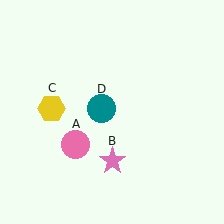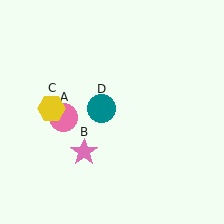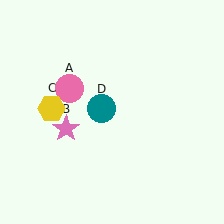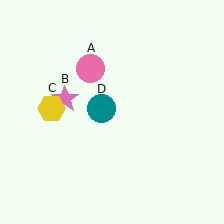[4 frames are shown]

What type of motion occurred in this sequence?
The pink circle (object A), pink star (object B) rotated clockwise around the center of the scene.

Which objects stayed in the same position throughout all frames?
Yellow hexagon (object C) and teal circle (object D) remained stationary.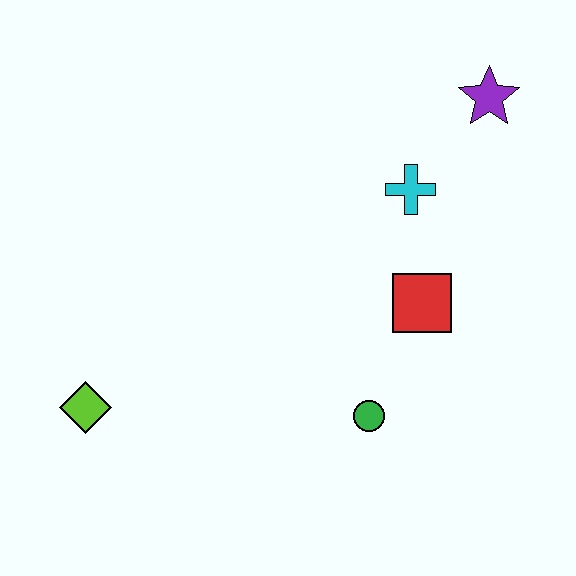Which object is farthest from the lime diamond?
The purple star is farthest from the lime diamond.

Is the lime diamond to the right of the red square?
No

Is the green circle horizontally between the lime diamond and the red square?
Yes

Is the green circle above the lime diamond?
No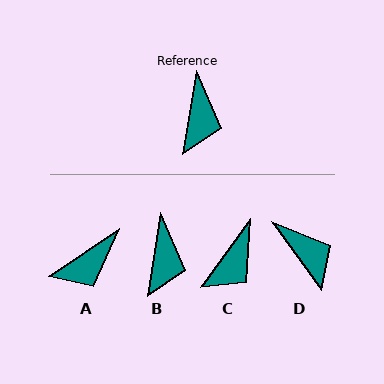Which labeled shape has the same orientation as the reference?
B.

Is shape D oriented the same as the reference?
No, it is off by about 45 degrees.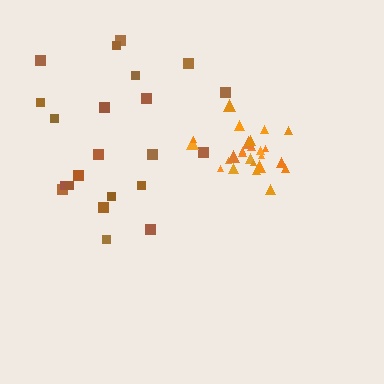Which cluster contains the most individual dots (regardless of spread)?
Orange (25).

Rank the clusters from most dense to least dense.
orange, brown.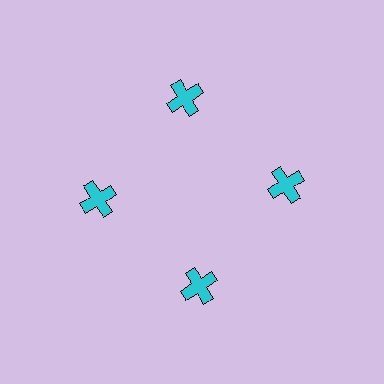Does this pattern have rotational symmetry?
Yes, this pattern has 4-fold rotational symmetry. It looks the same after rotating 90 degrees around the center.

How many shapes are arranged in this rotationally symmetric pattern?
There are 4 shapes, arranged in 4 groups of 1.